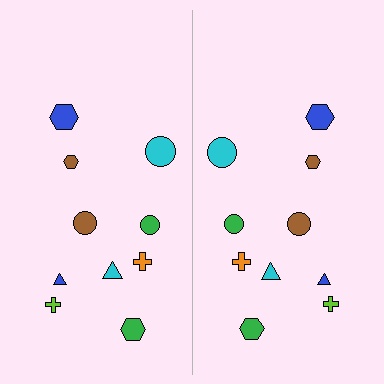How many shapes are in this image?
There are 20 shapes in this image.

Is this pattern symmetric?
Yes, this pattern has bilateral (reflection) symmetry.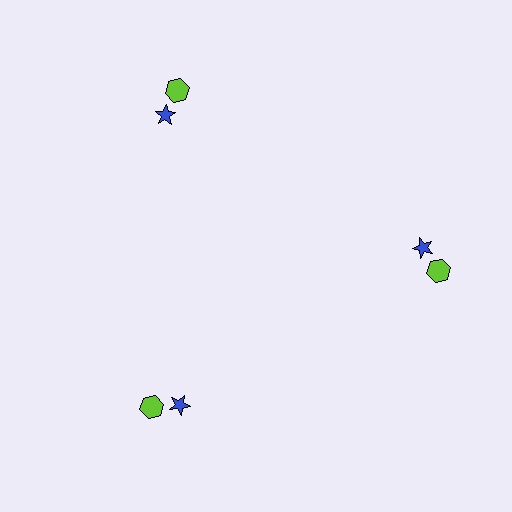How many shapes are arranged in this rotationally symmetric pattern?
There are 6 shapes, arranged in 3 groups of 2.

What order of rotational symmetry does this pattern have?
This pattern has 3-fold rotational symmetry.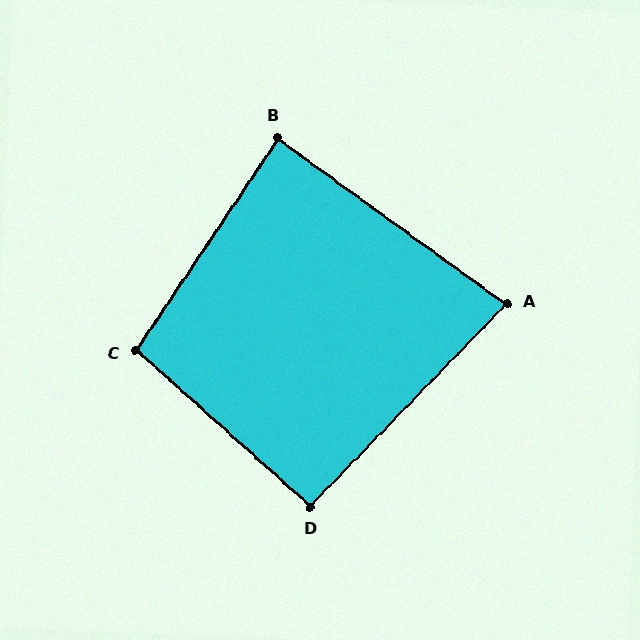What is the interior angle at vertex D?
Approximately 92 degrees (approximately right).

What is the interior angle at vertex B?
Approximately 88 degrees (approximately right).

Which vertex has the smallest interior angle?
A, at approximately 82 degrees.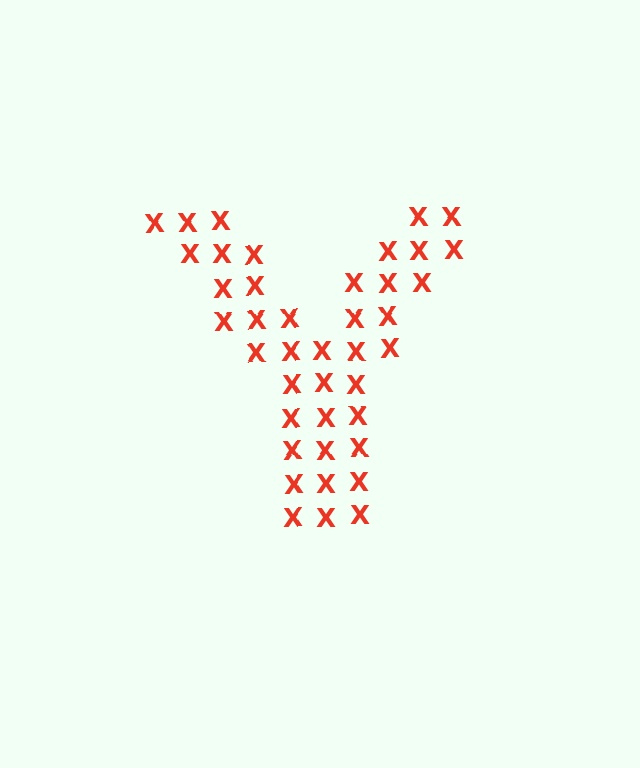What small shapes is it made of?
It is made of small letter X's.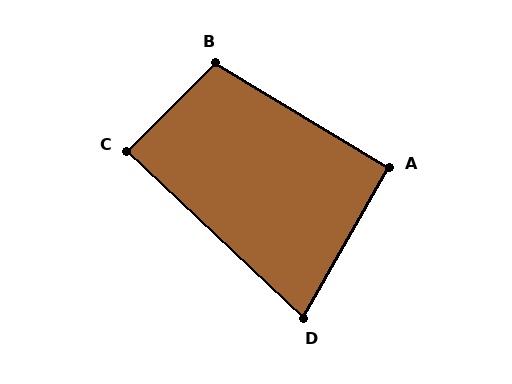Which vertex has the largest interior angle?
B, at approximately 104 degrees.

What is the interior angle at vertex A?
Approximately 92 degrees (approximately right).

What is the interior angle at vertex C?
Approximately 88 degrees (approximately right).